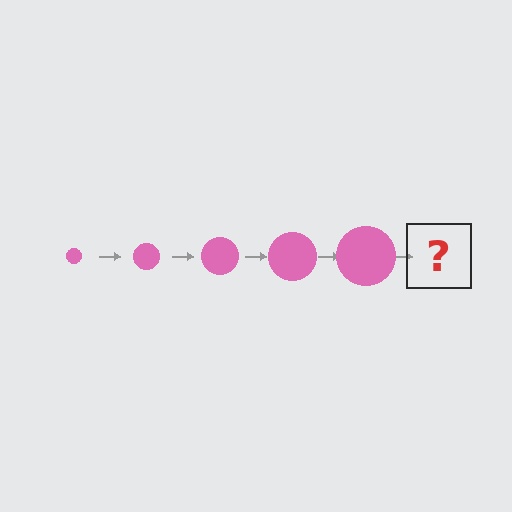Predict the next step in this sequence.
The next step is a pink circle, larger than the previous one.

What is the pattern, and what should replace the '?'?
The pattern is that the circle gets progressively larger each step. The '?' should be a pink circle, larger than the previous one.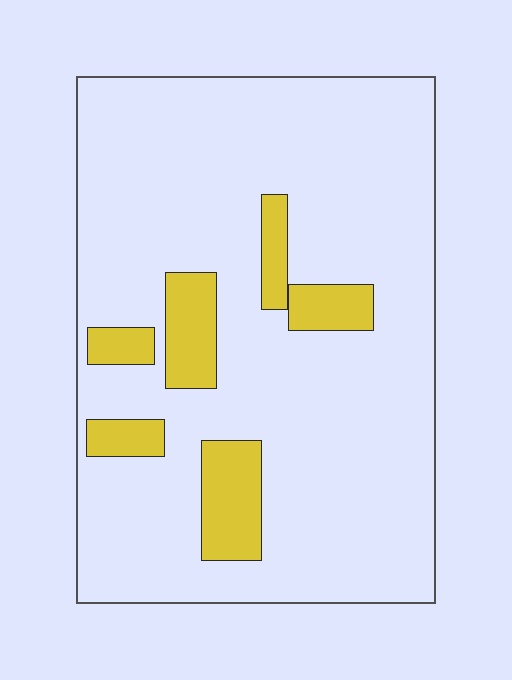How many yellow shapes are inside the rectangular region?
6.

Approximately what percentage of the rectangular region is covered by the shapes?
Approximately 15%.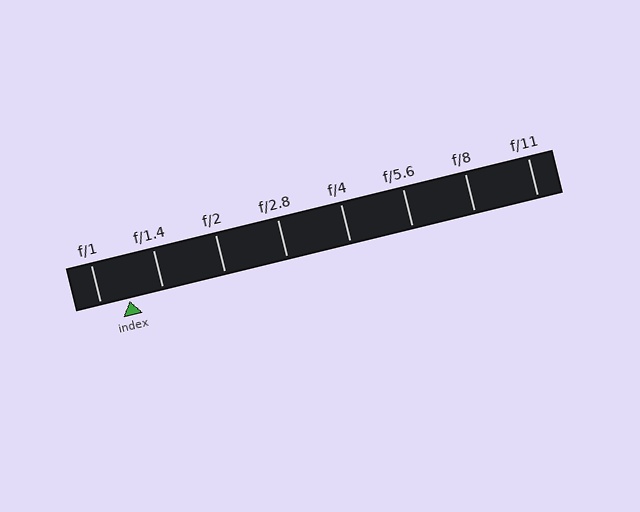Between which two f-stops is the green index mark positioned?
The index mark is between f/1 and f/1.4.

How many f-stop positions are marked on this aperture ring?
There are 8 f-stop positions marked.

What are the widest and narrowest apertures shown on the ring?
The widest aperture shown is f/1 and the narrowest is f/11.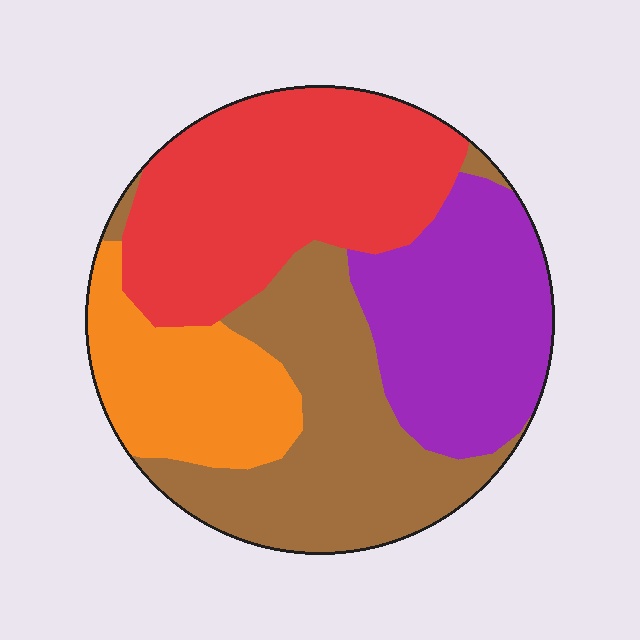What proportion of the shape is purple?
Purple covers about 25% of the shape.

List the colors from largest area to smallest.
From largest to smallest: red, brown, purple, orange.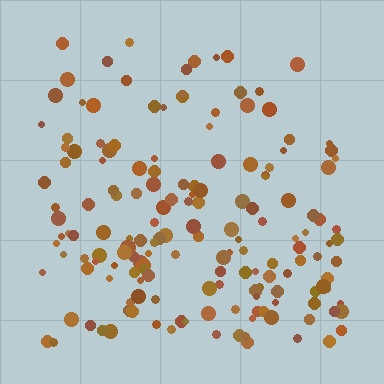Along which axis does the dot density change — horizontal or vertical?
Vertical.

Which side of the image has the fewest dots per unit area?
The top.